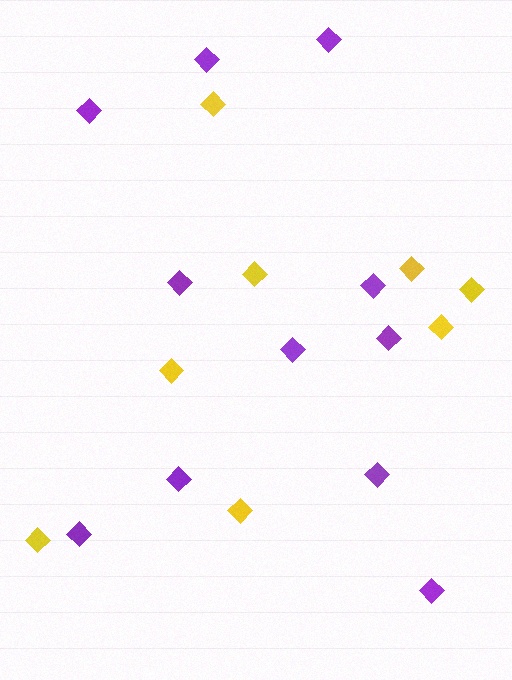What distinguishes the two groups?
There are 2 groups: one group of purple diamonds (11) and one group of yellow diamonds (8).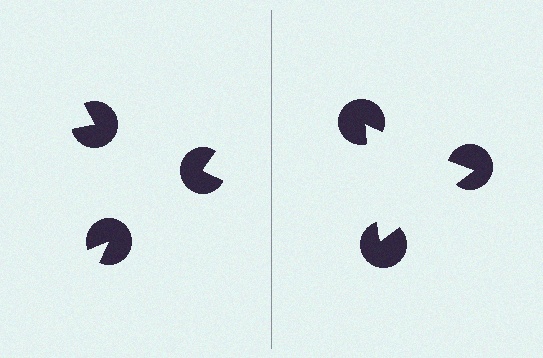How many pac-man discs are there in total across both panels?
6 — 3 on each side.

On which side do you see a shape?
An illusory triangle appears on the right side. On the left side the wedge cuts are rotated, so no coherent shape forms.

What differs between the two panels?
The pac-man discs are positioned identically on both sides; only the wedge orientations differ. On the right they align to a triangle; on the left they are misaligned.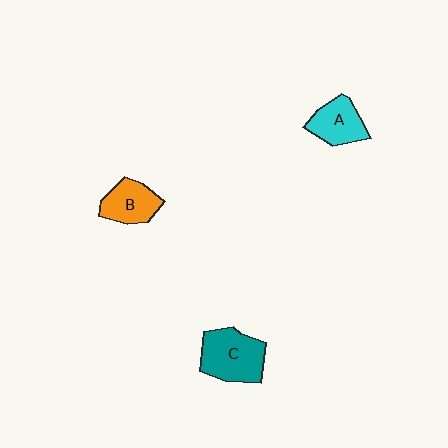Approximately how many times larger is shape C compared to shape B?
Approximately 1.4 times.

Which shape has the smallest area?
Shape A (cyan).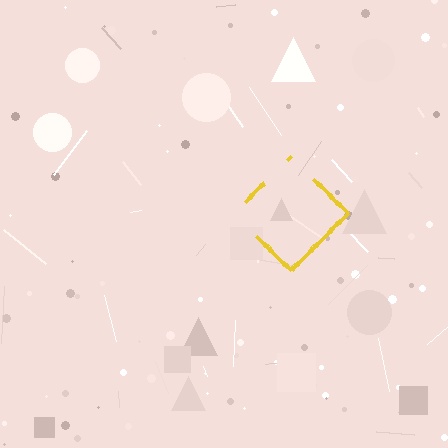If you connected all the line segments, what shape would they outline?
They would outline a diamond.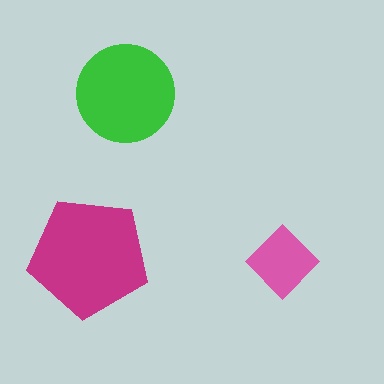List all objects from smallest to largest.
The pink diamond, the green circle, the magenta pentagon.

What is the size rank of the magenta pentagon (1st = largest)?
1st.